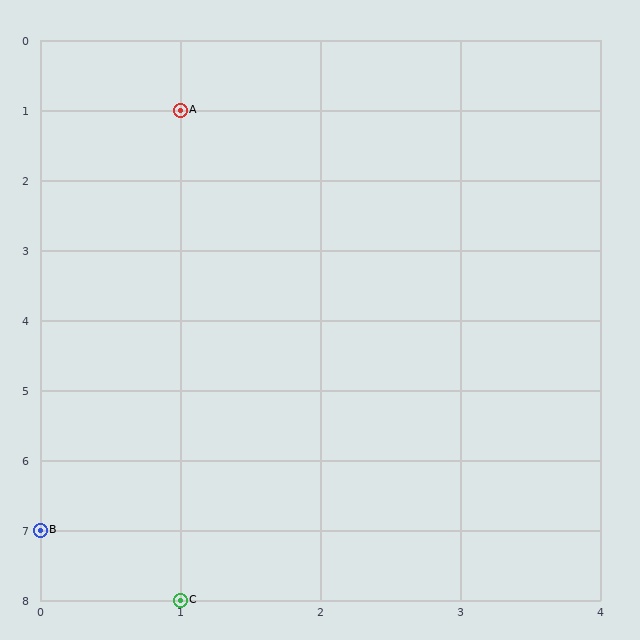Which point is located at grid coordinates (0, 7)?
Point B is at (0, 7).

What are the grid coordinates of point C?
Point C is at grid coordinates (1, 8).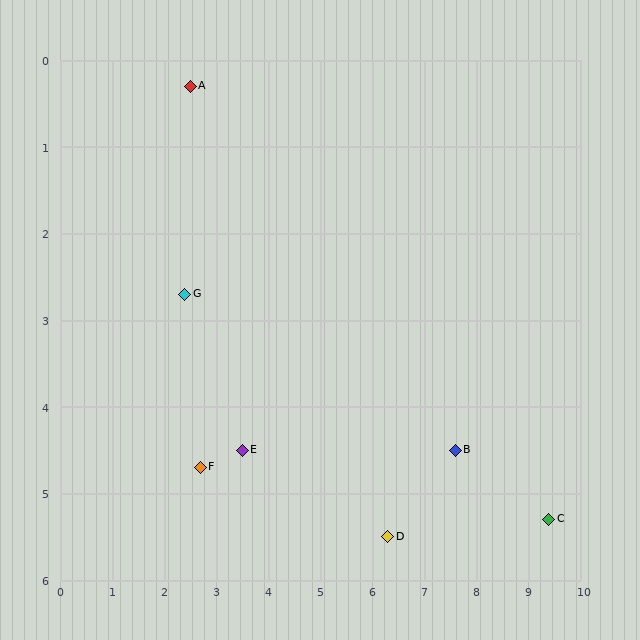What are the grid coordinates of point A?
Point A is at approximately (2.5, 0.3).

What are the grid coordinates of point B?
Point B is at approximately (7.6, 4.5).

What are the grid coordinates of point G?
Point G is at approximately (2.4, 2.7).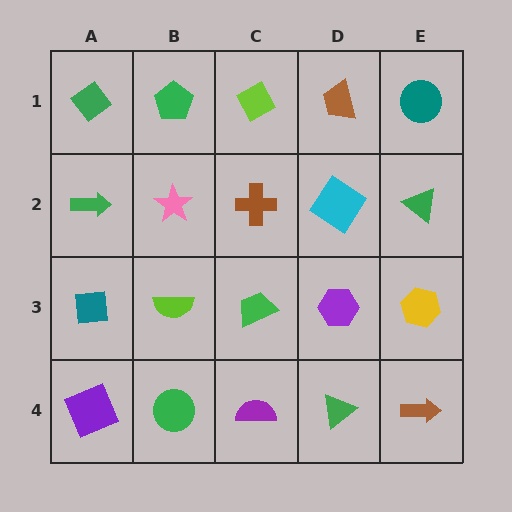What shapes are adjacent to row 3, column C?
A brown cross (row 2, column C), a purple semicircle (row 4, column C), a lime semicircle (row 3, column B), a purple hexagon (row 3, column D).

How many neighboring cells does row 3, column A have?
3.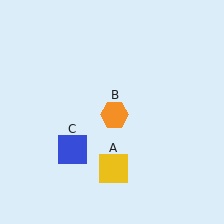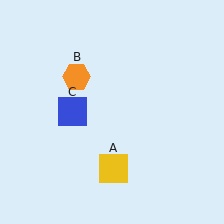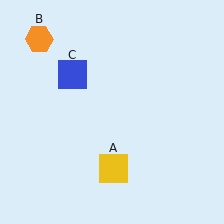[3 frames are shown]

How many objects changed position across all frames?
2 objects changed position: orange hexagon (object B), blue square (object C).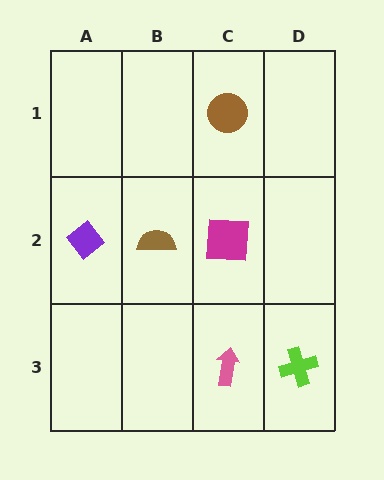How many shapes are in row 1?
1 shape.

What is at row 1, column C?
A brown circle.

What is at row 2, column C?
A magenta square.